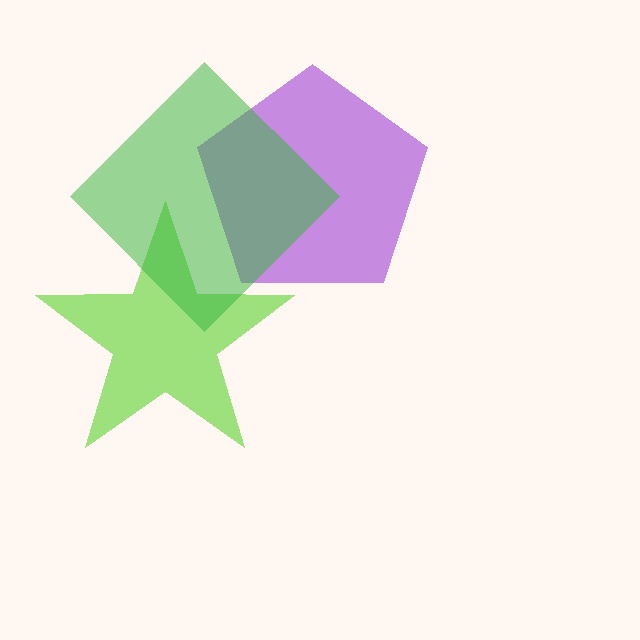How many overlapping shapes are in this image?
There are 3 overlapping shapes in the image.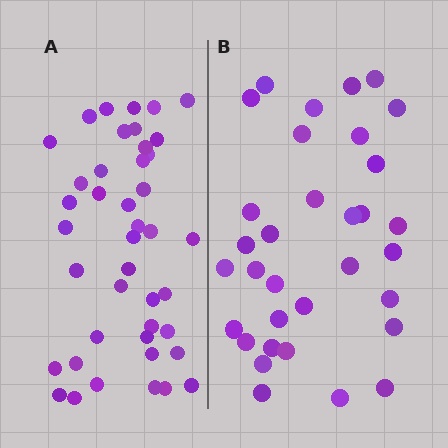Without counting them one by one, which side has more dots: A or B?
Region A (the left region) has more dots.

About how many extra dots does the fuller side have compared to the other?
Region A has roughly 8 or so more dots than region B.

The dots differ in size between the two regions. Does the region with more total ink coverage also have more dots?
No. Region B has more total ink coverage because its dots are larger, but region A actually contains more individual dots. Total area can be misleading — the number of items is what matters here.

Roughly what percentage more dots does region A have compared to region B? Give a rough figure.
About 25% more.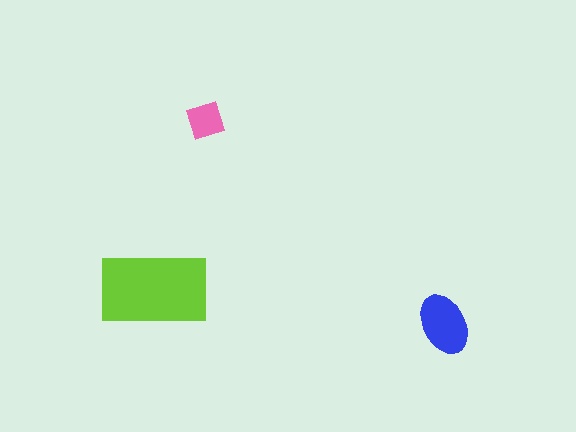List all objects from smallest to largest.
The pink diamond, the blue ellipse, the lime rectangle.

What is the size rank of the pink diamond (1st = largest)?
3rd.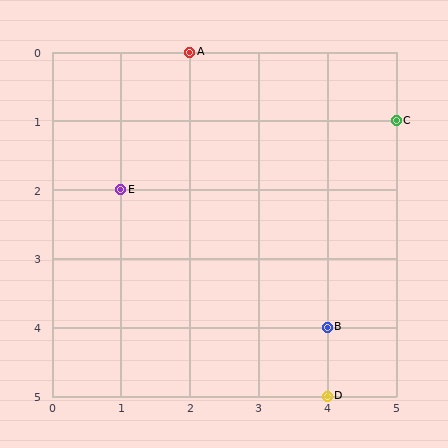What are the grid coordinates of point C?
Point C is at grid coordinates (5, 1).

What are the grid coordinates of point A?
Point A is at grid coordinates (2, 0).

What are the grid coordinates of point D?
Point D is at grid coordinates (4, 5).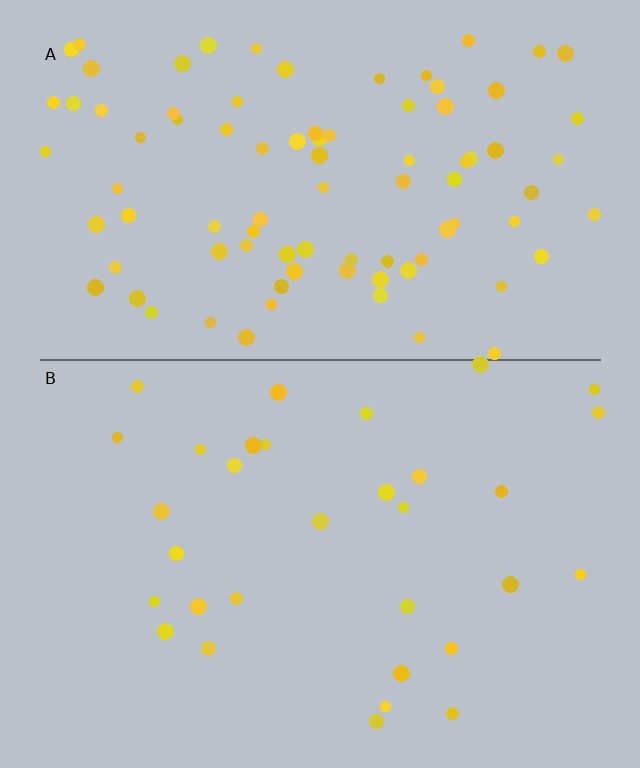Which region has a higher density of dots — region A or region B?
A (the top).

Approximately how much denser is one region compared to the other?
Approximately 2.8× — region A over region B.